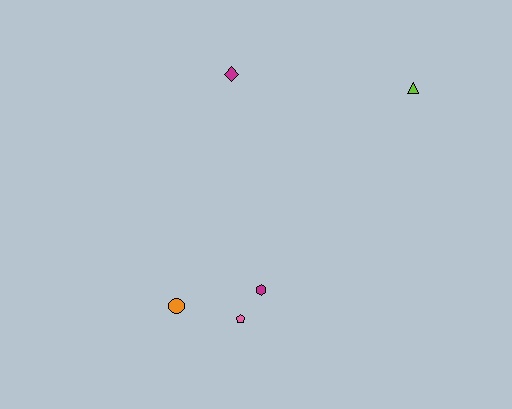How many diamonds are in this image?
There is 1 diamond.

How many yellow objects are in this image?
There are no yellow objects.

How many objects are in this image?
There are 5 objects.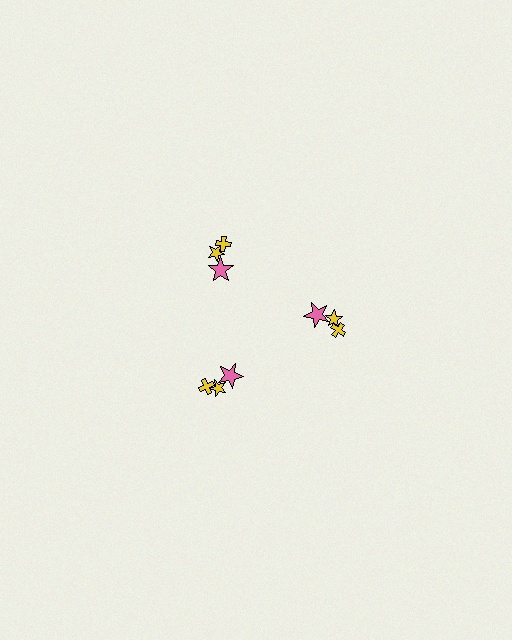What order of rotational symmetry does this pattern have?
This pattern has 3-fold rotational symmetry.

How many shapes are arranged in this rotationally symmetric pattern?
There are 9 shapes, arranged in 3 groups of 3.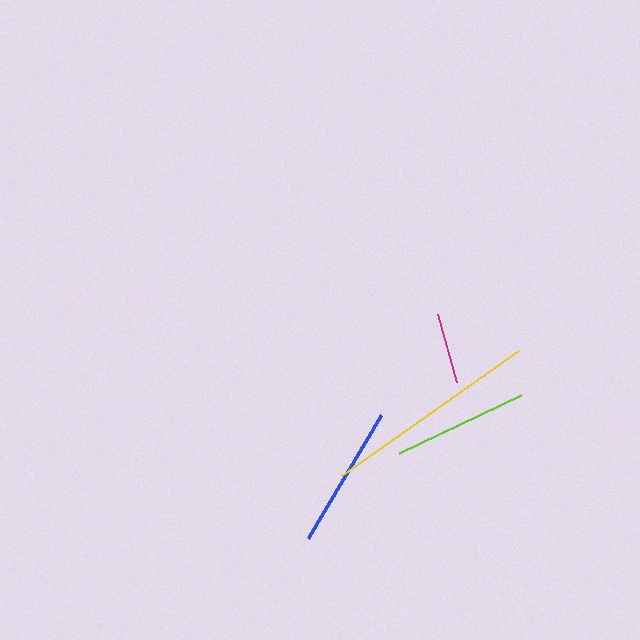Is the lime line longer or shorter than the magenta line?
The lime line is longer than the magenta line.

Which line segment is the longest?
The yellow line is the longest at approximately 217 pixels.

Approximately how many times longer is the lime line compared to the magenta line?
The lime line is approximately 1.9 times the length of the magenta line.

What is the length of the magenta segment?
The magenta segment is approximately 71 pixels long.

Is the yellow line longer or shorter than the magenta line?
The yellow line is longer than the magenta line.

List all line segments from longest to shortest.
From longest to shortest: yellow, blue, lime, magenta.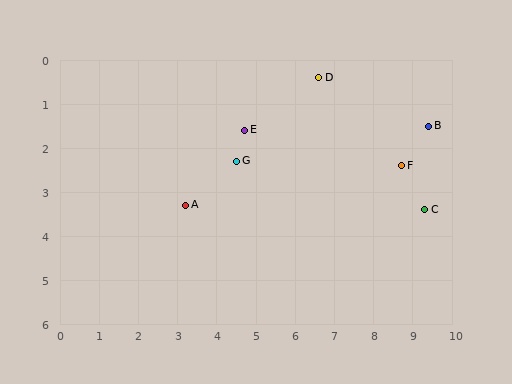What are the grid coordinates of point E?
Point E is at approximately (4.7, 1.6).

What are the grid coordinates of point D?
Point D is at approximately (6.6, 0.4).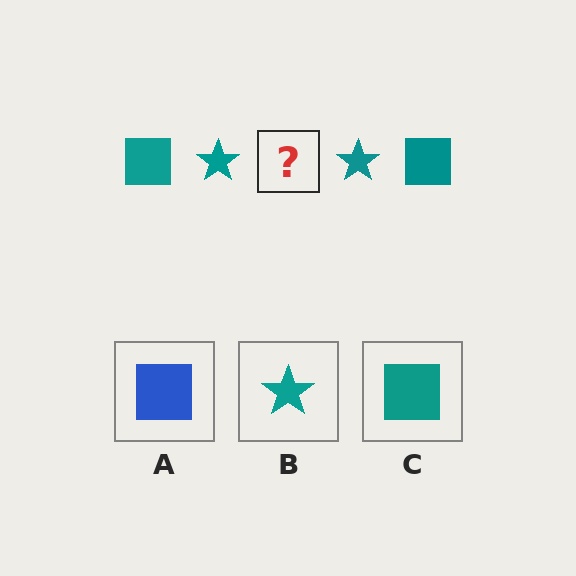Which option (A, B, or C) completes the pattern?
C.